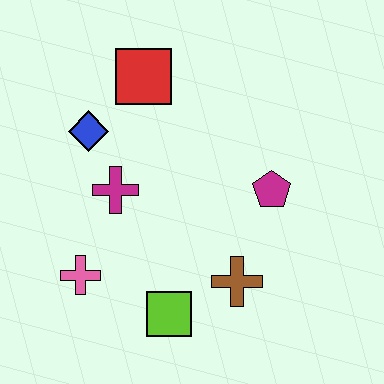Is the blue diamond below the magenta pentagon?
No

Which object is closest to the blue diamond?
The magenta cross is closest to the blue diamond.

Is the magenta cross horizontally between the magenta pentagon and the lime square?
No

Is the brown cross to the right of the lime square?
Yes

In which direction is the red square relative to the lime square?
The red square is above the lime square.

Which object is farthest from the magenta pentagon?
The pink cross is farthest from the magenta pentagon.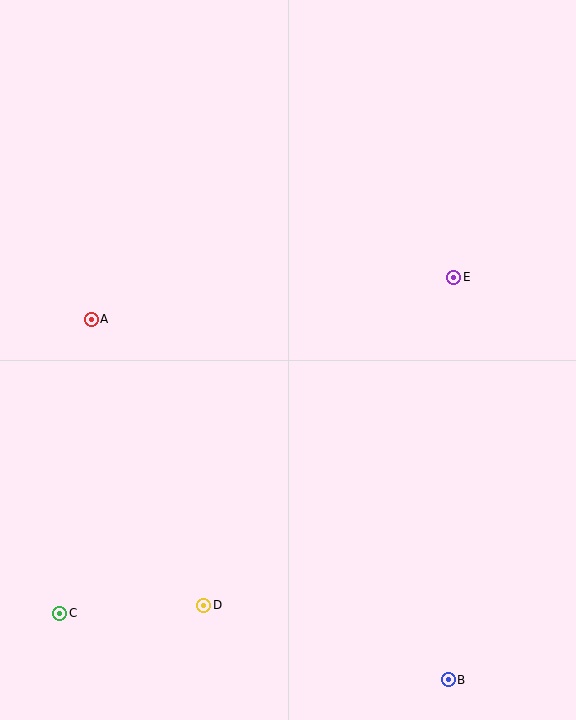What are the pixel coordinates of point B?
Point B is at (448, 680).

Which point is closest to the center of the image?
Point E at (454, 277) is closest to the center.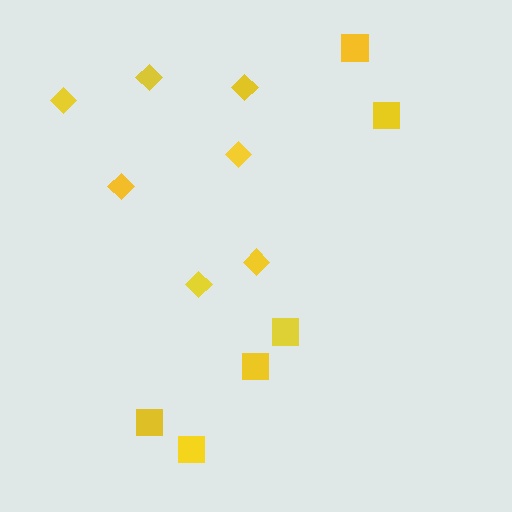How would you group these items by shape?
There are 2 groups: one group of diamonds (7) and one group of squares (6).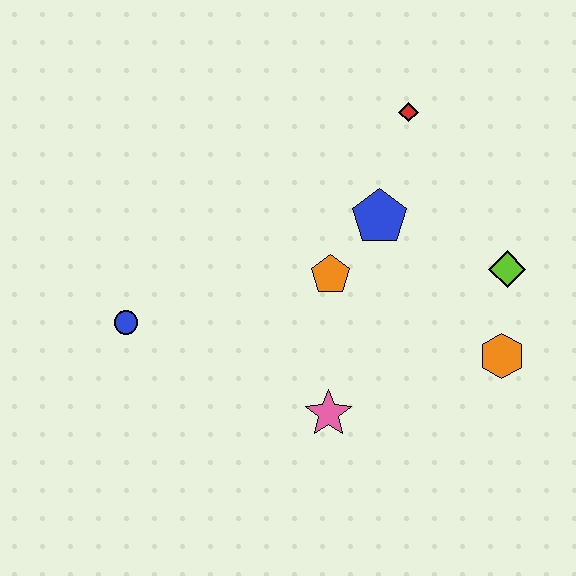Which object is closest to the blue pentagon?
The orange pentagon is closest to the blue pentagon.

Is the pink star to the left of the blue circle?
No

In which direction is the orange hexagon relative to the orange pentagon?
The orange hexagon is to the right of the orange pentagon.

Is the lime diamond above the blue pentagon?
No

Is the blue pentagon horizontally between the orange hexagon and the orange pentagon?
Yes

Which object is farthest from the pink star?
The red diamond is farthest from the pink star.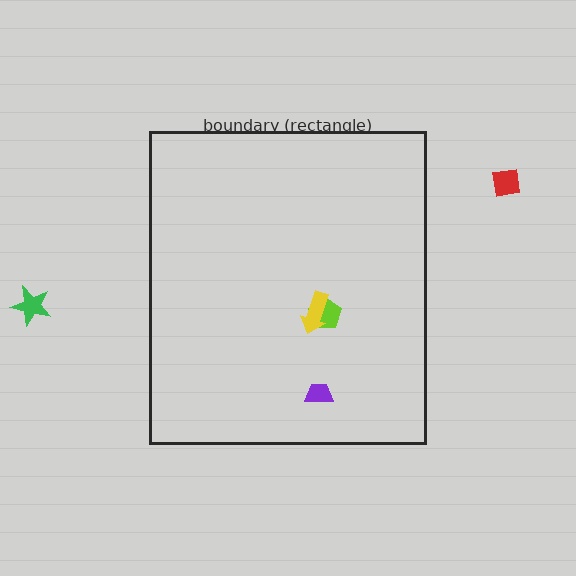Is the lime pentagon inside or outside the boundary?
Inside.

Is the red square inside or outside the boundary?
Outside.